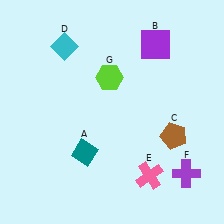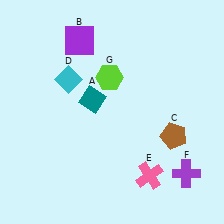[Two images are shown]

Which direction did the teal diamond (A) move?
The teal diamond (A) moved up.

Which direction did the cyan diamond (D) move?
The cyan diamond (D) moved down.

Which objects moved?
The objects that moved are: the teal diamond (A), the purple square (B), the cyan diamond (D).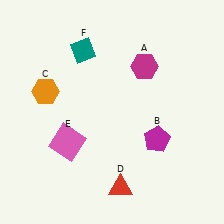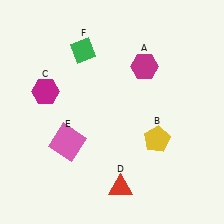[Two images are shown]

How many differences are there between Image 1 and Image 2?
There are 3 differences between the two images.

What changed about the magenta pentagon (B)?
In Image 1, B is magenta. In Image 2, it changed to yellow.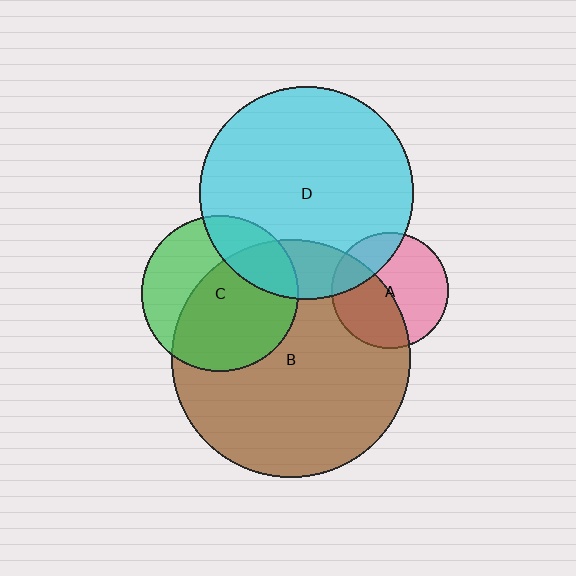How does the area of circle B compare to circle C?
Approximately 2.3 times.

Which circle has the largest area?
Circle B (brown).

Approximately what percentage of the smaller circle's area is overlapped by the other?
Approximately 60%.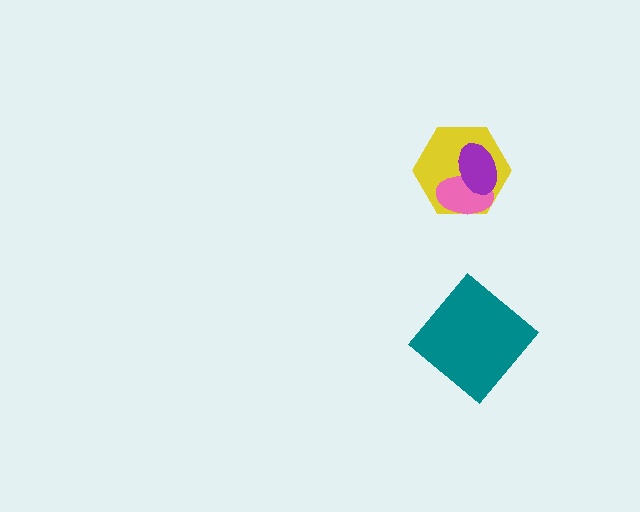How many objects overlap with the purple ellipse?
2 objects overlap with the purple ellipse.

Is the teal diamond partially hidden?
No, no other shape covers it.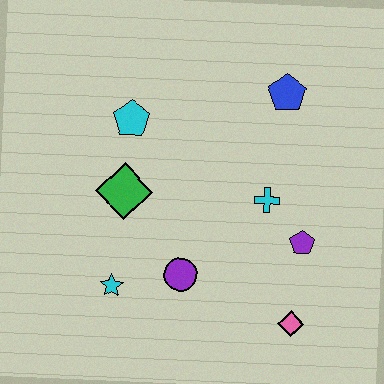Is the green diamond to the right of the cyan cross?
No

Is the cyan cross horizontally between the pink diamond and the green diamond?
Yes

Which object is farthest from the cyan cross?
The cyan star is farthest from the cyan cross.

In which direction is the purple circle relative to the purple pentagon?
The purple circle is to the left of the purple pentagon.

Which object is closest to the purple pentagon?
The cyan cross is closest to the purple pentagon.